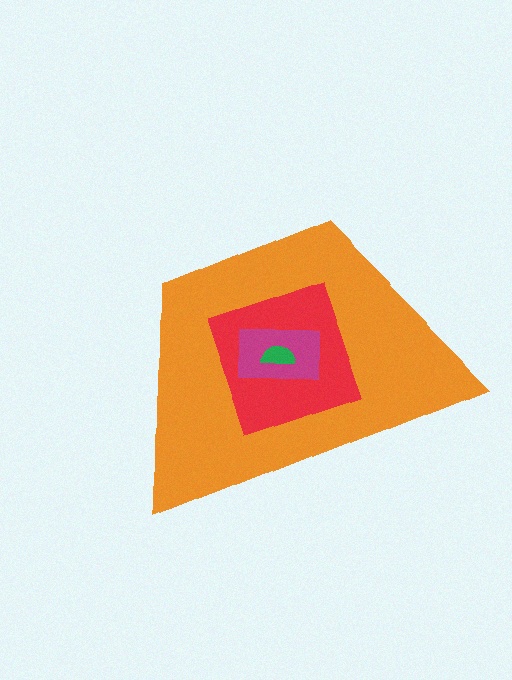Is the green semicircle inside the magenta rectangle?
Yes.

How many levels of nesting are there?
4.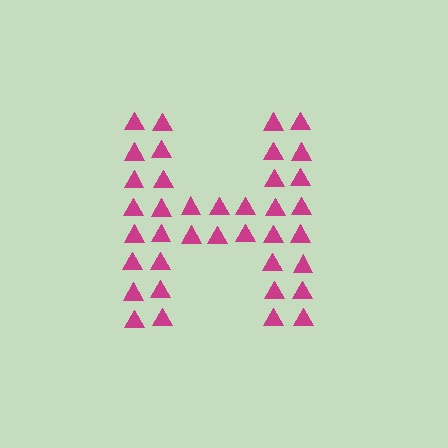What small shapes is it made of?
It is made of small triangles.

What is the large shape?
The large shape is the letter H.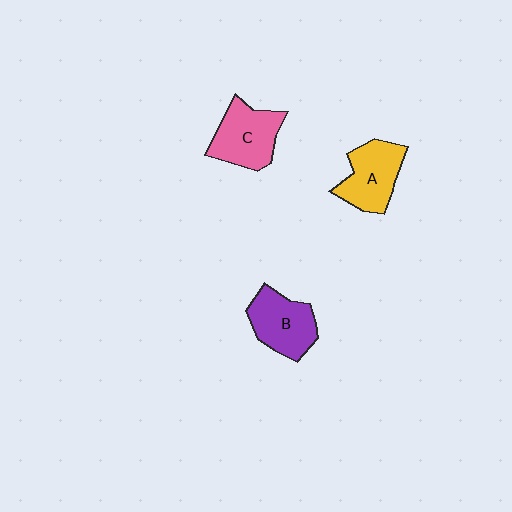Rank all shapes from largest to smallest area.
From largest to smallest: C (pink), B (purple), A (yellow).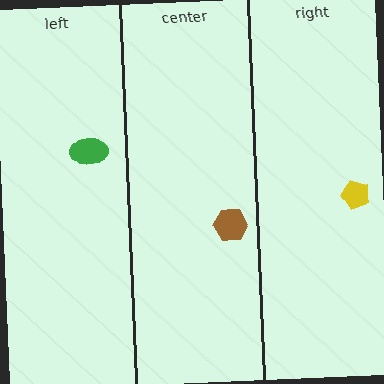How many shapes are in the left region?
1.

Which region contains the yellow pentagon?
The right region.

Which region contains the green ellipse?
The left region.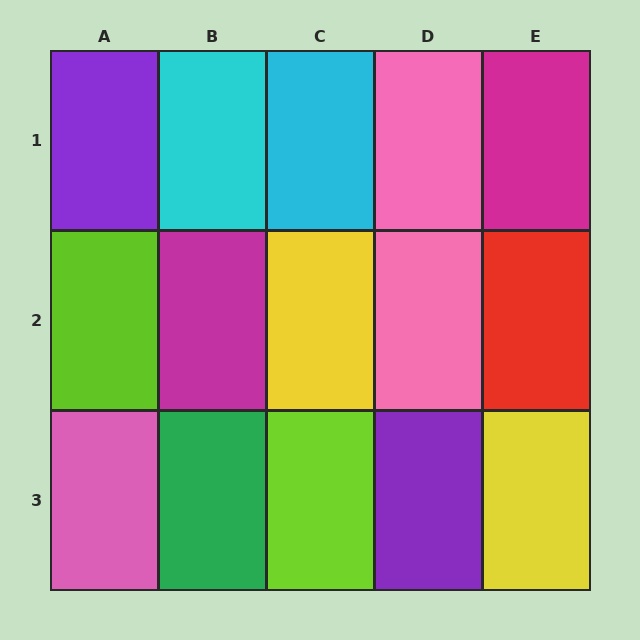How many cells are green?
1 cell is green.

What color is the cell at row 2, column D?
Pink.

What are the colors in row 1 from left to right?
Purple, cyan, cyan, pink, magenta.